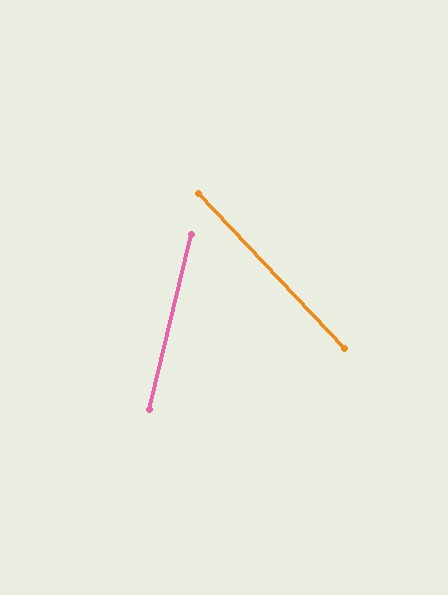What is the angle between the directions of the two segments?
Approximately 57 degrees.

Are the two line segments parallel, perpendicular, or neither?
Neither parallel nor perpendicular — they differ by about 57°.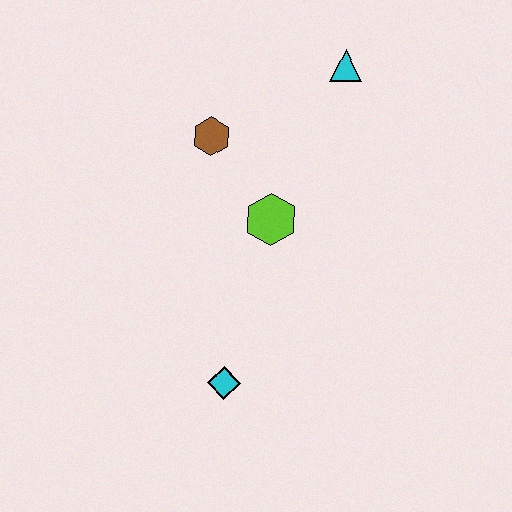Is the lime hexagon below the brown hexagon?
Yes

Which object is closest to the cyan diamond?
The lime hexagon is closest to the cyan diamond.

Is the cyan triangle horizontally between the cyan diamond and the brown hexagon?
No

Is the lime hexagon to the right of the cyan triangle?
No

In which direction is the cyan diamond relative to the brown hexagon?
The cyan diamond is below the brown hexagon.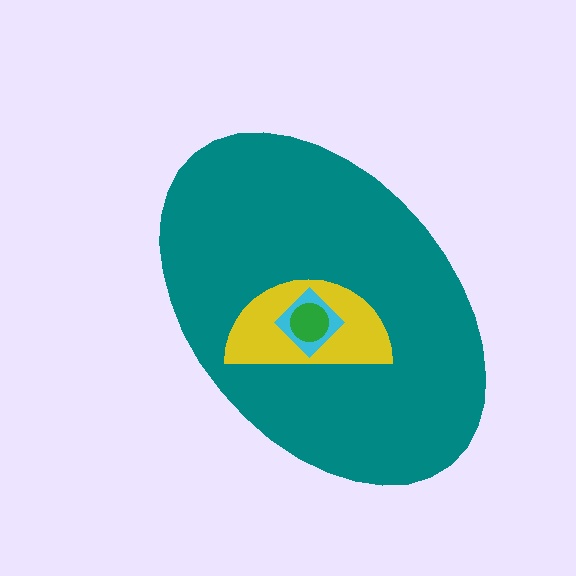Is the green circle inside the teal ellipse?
Yes.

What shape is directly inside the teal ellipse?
The yellow semicircle.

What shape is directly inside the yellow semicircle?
The cyan diamond.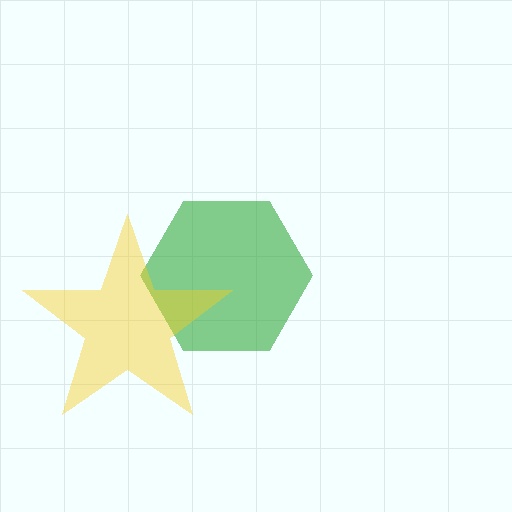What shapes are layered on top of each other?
The layered shapes are: a green hexagon, a yellow star.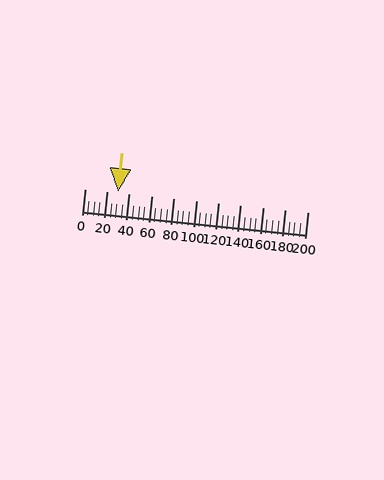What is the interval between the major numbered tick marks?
The major tick marks are spaced 20 units apart.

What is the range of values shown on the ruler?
The ruler shows values from 0 to 200.